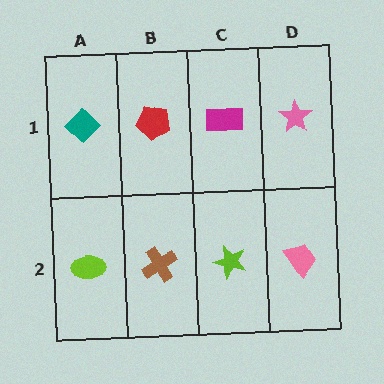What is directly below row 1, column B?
A brown cross.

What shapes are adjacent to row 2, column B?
A red pentagon (row 1, column B), a lime ellipse (row 2, column A), a lime star (row 2, column C).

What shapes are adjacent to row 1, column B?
A brown cross (row 2, column B), a teal diamond (row 1, column A), a magenta rectangle (row 1, column C).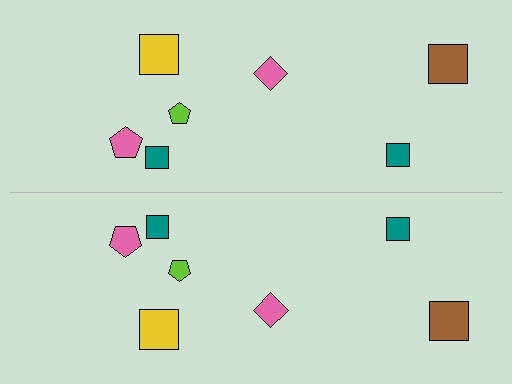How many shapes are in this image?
There are 14 shapes in this image.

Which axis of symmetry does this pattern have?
The pattern has a horizontal axis of symmetry running through the center of the image.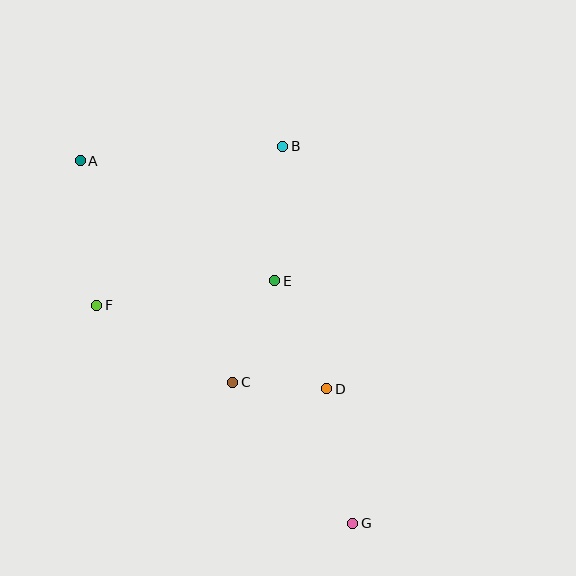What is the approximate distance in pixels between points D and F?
The distance between D and F is approximately 244 pixels.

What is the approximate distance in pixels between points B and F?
The distance between B and F is approximately 245 pixels.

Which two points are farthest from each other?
Points A and G are farthest from each other.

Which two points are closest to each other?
Points C and D are closest to each other.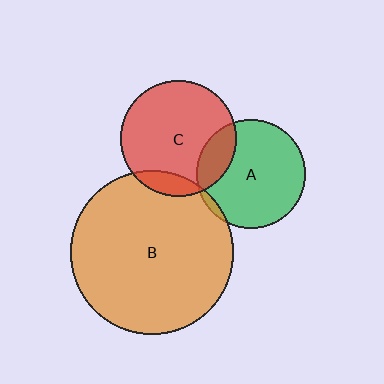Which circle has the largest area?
Circle B (orange).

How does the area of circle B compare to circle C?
Approximately 2.0 times.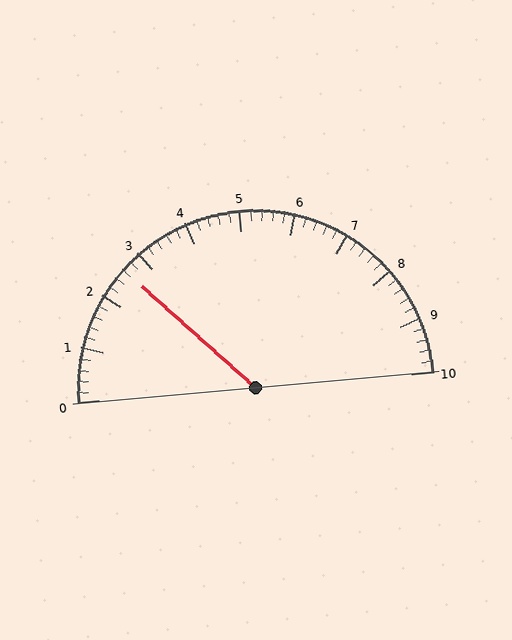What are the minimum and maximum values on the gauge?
The gauge ranges from 0 to 10.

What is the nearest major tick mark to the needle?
The nearest major tick mark is 3.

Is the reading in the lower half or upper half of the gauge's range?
The reading is in the lower half of the range (0 to 10).